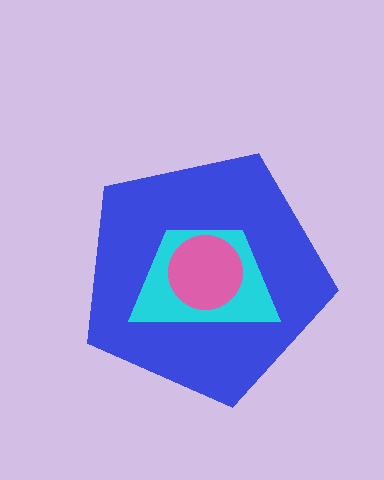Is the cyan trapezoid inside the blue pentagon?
Yes.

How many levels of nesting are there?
3.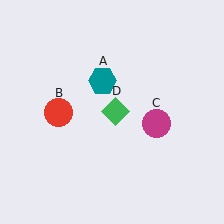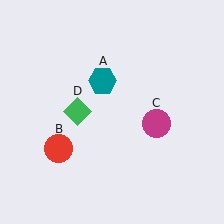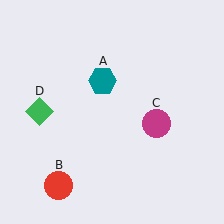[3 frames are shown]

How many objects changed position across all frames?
2 objects changed position: red circle (object B), green diamond (object D).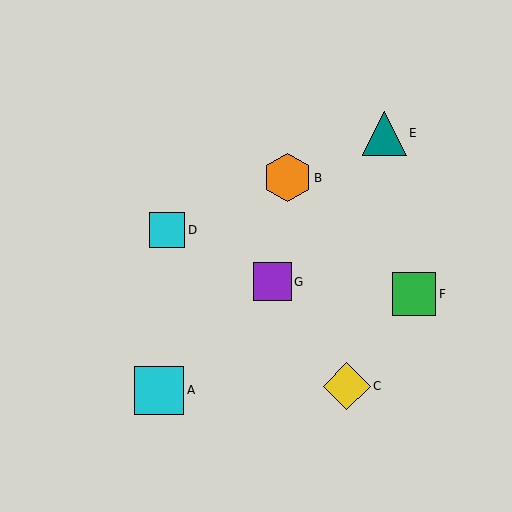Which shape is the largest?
The cyan square (labeled A) is the largest.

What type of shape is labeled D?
Shape D is a cyan square.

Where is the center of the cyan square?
The center of the cyan square is at (167, 230).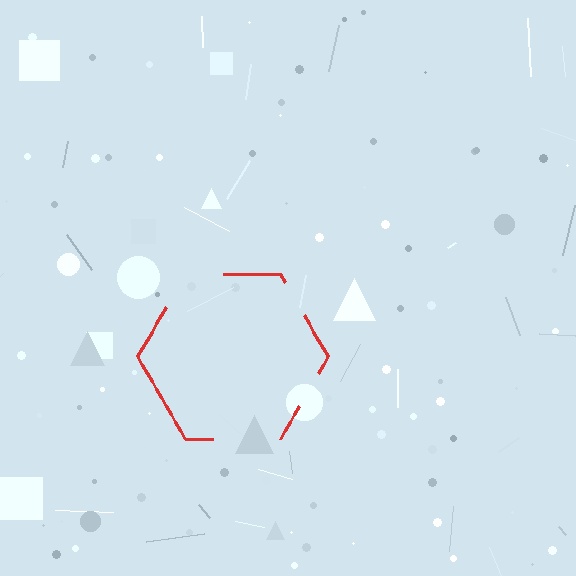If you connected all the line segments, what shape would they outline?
They would outline a hexagon.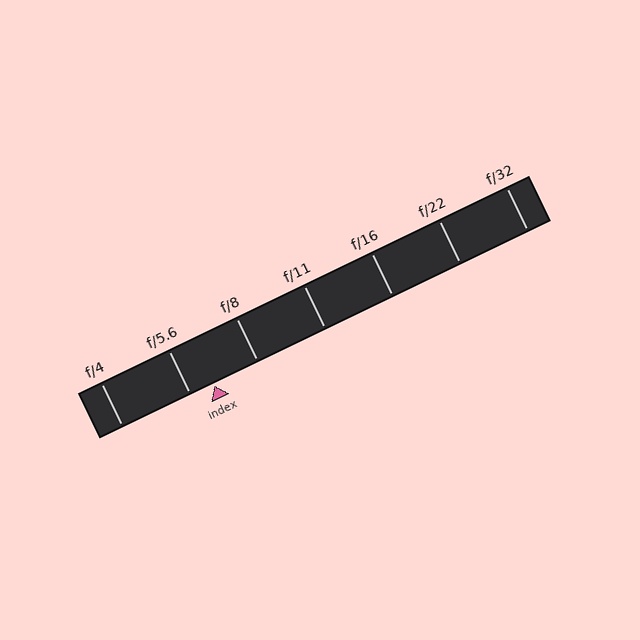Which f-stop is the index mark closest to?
The index mark is closest to f/5.6.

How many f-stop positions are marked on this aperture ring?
There are 7 f-stop positions marked.